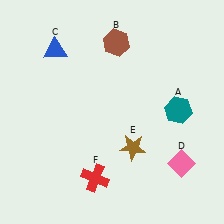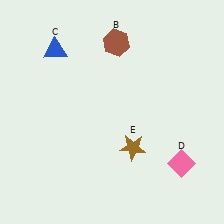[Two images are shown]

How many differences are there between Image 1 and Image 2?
There are 2 differences between the two images.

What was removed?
The teal hexagon (A), the red cross (F) were removed in Image 2.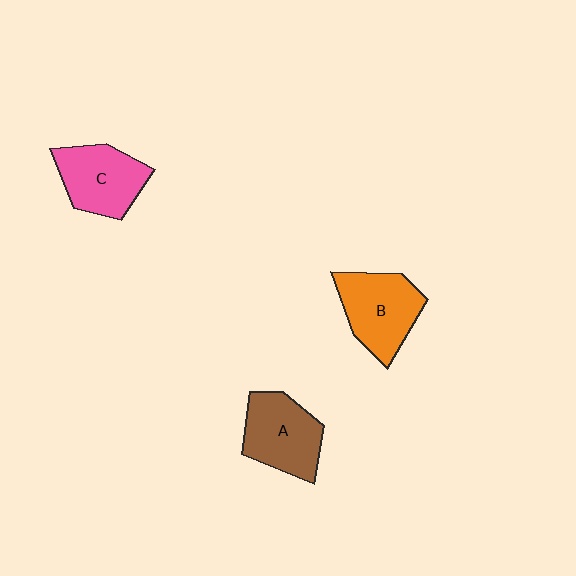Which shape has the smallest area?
Shape C (pink).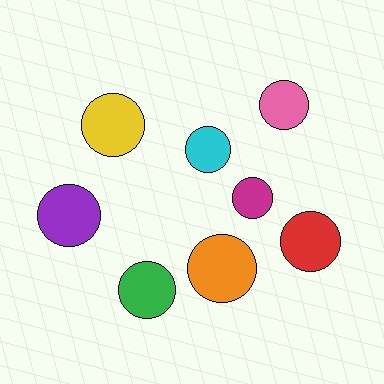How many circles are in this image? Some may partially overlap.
There are 8 circles.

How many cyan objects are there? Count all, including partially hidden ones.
There is 1 cyan object.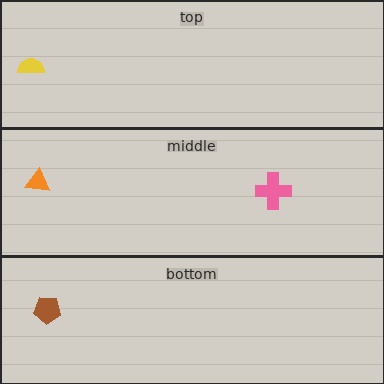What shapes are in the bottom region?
The brown pentagon.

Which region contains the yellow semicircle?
The top region.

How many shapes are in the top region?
1.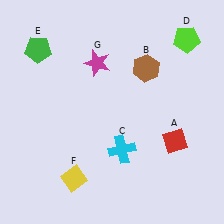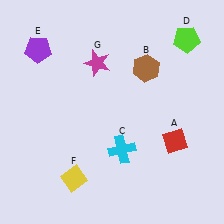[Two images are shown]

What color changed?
The pentagon (E) changed from green in Image 1 to purple in Image 2.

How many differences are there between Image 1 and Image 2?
There is 1 difference between the two images.